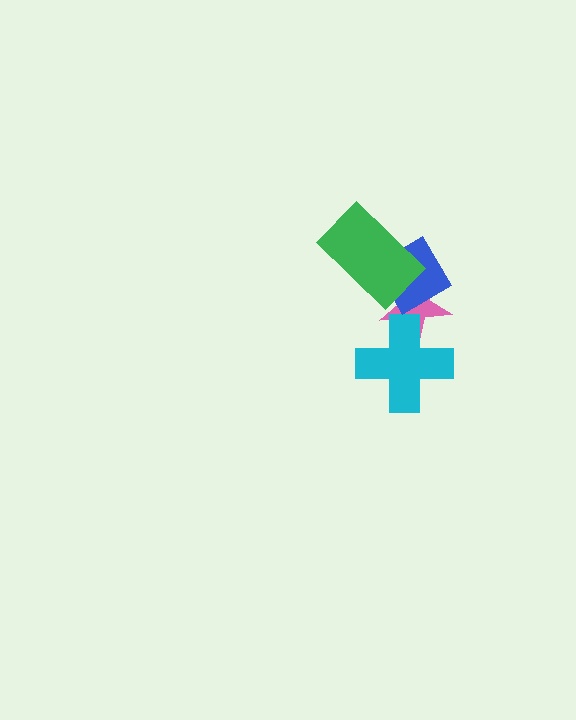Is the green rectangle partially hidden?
No, no other shape covers it.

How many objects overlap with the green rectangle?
2 objects overlap with the green rectangle.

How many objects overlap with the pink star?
3 objects overlap with the pink star.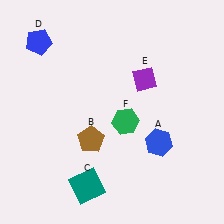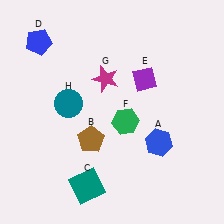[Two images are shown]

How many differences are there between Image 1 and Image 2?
There are 2 differences between the two images.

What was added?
A magenta star (G), a teal circle (H) were added in Image 2.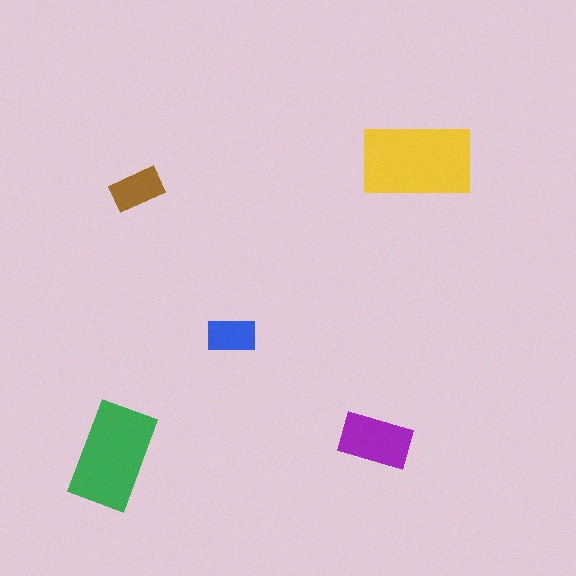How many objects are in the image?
There are 5 objects in the image.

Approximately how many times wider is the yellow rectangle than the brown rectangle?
About 2 times wider.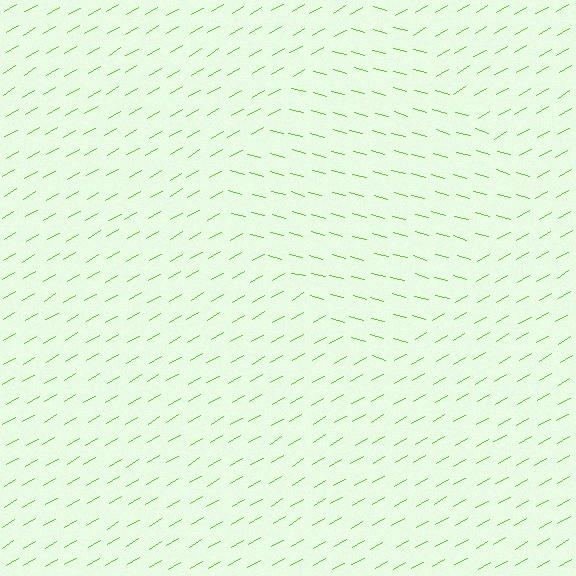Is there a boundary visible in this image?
Yes, there is a texture boundary formed by a change in line orientation.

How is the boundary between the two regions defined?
The boundary is defined purely by a change in line orientation (approximately 45 degrees difference). All lines are the same color and thickness.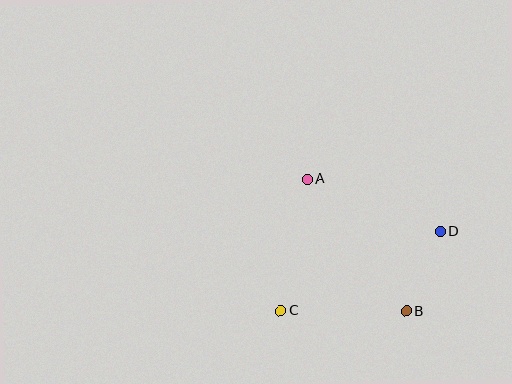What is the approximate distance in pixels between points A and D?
The distance between A and D is approximately 143 pixels.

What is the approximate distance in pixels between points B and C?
The distance between B and C is approximately 126 pixels.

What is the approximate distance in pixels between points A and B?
The distance between A and B is approximately 165 pixels.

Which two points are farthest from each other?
Points C and D are farthest from each other.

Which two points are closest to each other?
Points B and D are closest to each other.